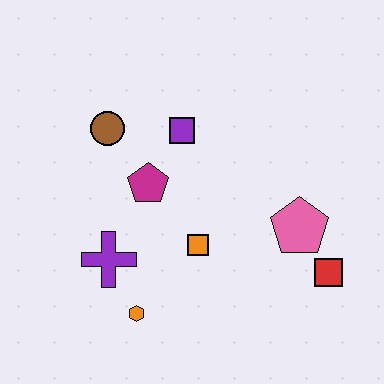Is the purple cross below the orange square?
Yes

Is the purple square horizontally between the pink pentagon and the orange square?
No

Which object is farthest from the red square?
The brown circle is farthest from the red square.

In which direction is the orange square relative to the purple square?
The orange square is below the purple square.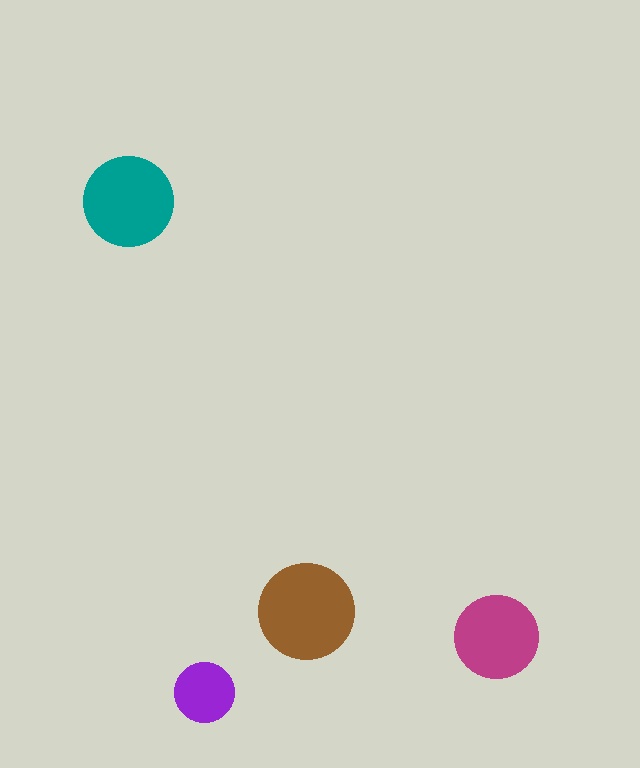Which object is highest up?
The teal circle is topmost.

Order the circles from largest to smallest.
the brown one, the teal one, the magenta one, the purple one.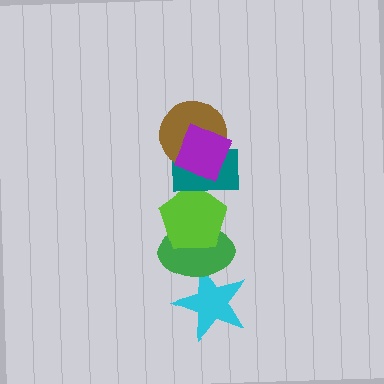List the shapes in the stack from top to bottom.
From top to bottom: the purple square, the brown circle, the teal rectangle, the lime pentagon, the green ellipse, the cyan star.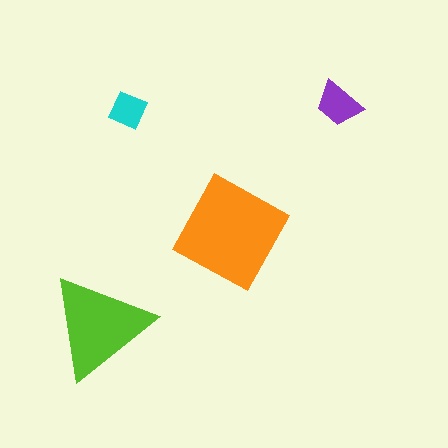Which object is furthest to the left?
The lime triangle is leftmost.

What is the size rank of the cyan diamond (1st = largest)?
4th.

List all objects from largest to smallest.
The orange square, the lime triangle, the purple trapezoid, the cyan diamond.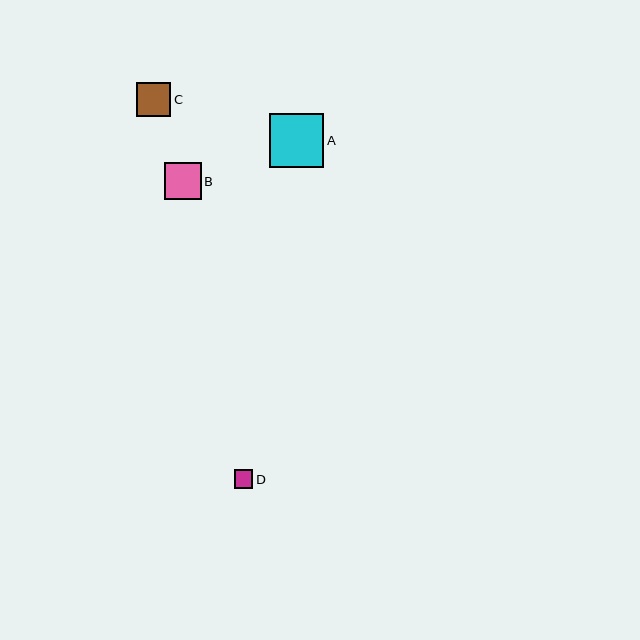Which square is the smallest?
Square D is the smallest with a size of approximately 19 pixels.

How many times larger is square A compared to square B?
Square A is approximately 1.5 times the size of square B.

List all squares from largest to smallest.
From largest to smallest: A, B, C, D.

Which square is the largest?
Square A is the largest with a size of approximately 54 pixels.